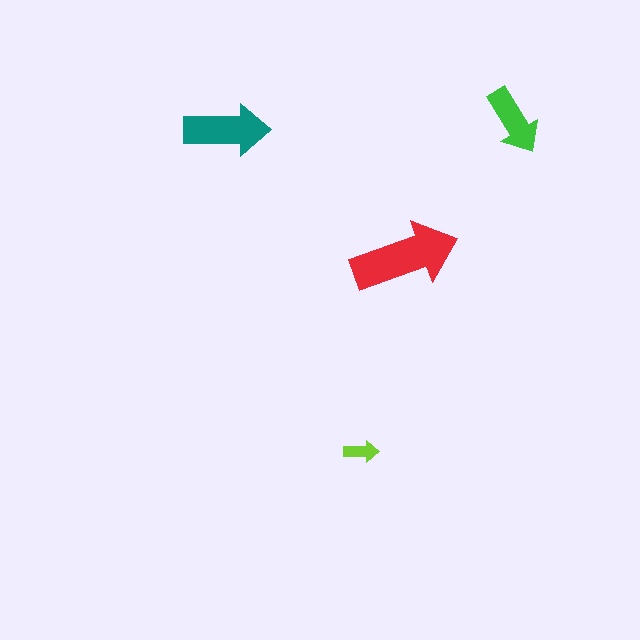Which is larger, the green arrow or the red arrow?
The red one.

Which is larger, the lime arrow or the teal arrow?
The teal one.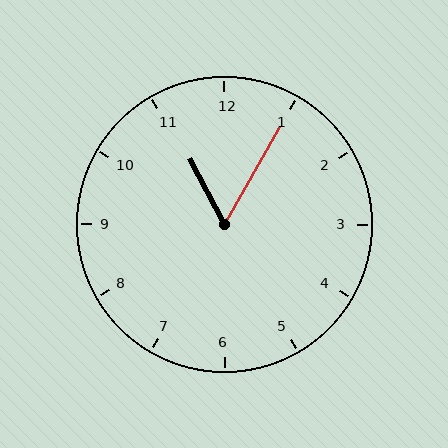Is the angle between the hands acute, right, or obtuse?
It is acute.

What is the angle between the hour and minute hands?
Approximately 58 degrees.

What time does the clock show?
11:05.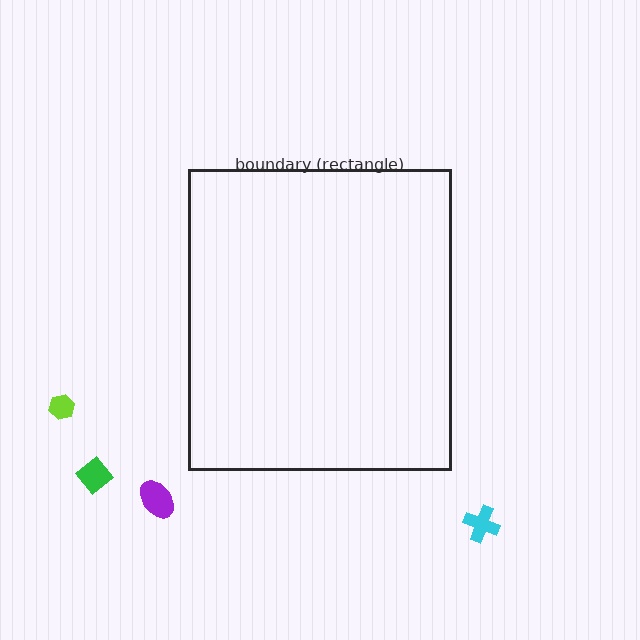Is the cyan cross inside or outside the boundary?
Outside.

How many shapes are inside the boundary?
0 inside, 4 outside.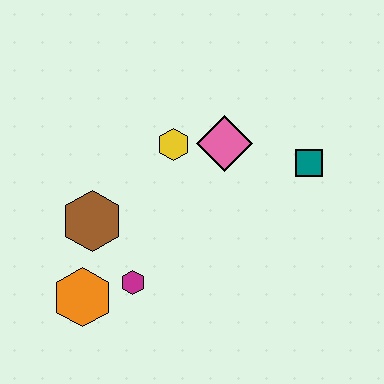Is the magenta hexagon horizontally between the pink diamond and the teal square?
No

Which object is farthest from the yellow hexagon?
The orange hexagon is farthest from the yellow hexagon.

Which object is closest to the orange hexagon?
The magenta hexagon is closest to the orange hexagon.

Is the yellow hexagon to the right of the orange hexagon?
Yes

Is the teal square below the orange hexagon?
No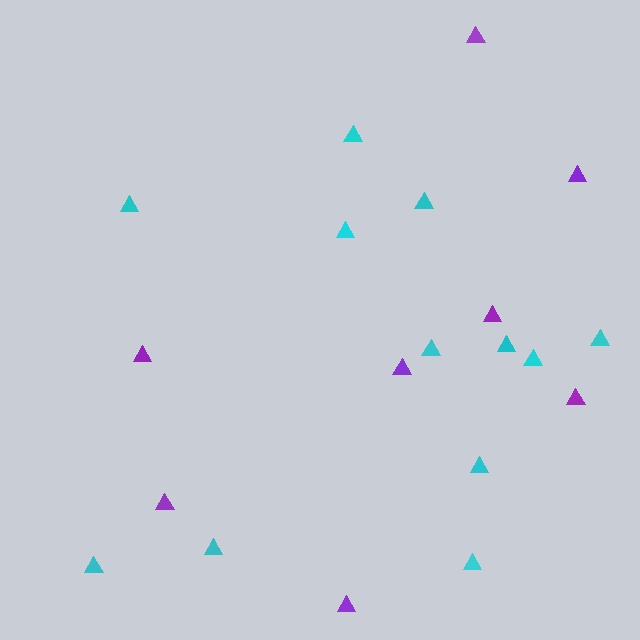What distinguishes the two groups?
There are 2 groups: one group of cyan triangles (12) and one group of purple triangles (8).